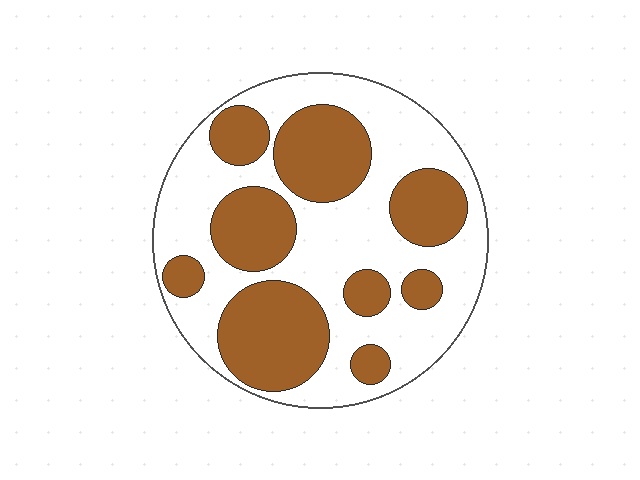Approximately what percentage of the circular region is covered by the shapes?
Approximately 40%.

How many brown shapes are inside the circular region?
9.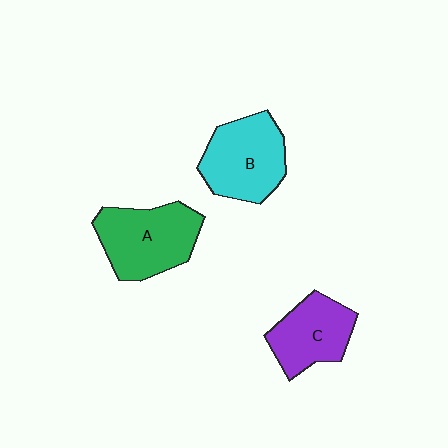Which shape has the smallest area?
Shape C (purple).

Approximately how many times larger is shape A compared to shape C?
Approximately 1.3 times.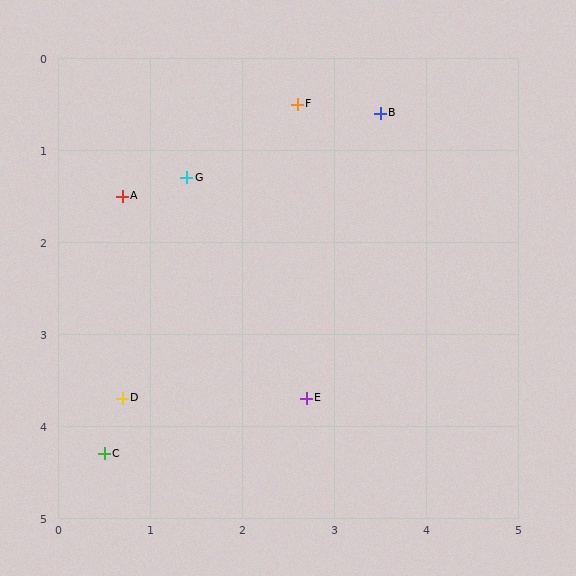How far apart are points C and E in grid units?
Points C and E are about 2.3 grid units apart.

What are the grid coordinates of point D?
Point D is at approximately (0.7, 3.7).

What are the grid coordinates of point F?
Point F is at approximately (2.6, 0.5).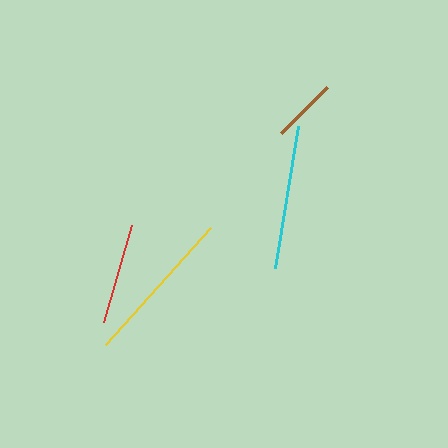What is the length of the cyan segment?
The cyan segment is approximately 143 pixels long.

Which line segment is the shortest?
The brown line is the shortest at approximately 65 pixels.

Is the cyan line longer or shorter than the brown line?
The cyan line is longer than the brown line.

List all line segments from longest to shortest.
From longest to shortest: yellow, cyan, red, brown.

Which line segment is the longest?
The yellow line is the longest at approximately 157 pixels.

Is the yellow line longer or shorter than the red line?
The yellow line is longer than the red line.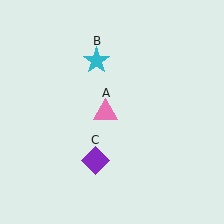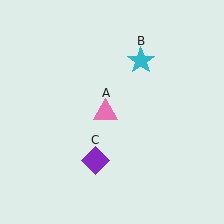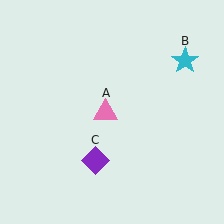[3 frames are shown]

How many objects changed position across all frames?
1 object changed position: cyan star (object B).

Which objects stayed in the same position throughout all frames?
Pink triangle (object A) and purple diamond (object C) remained stationary.